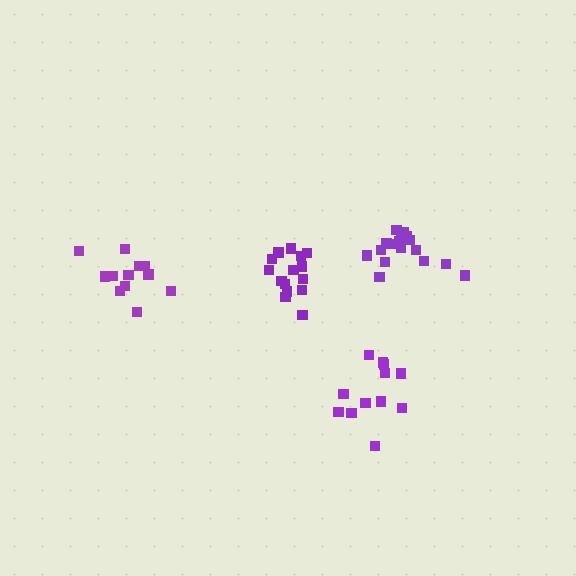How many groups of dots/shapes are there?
There are 4 groups.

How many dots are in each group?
Group 1: 12 dots, Group 2: 17 dots, Group 3: 16 dots, Group 4: 12 dots (57 total).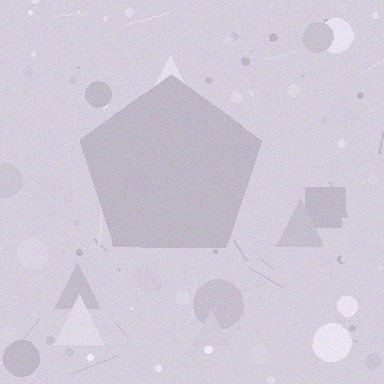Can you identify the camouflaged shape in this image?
The camouflaged shape is a pentagon.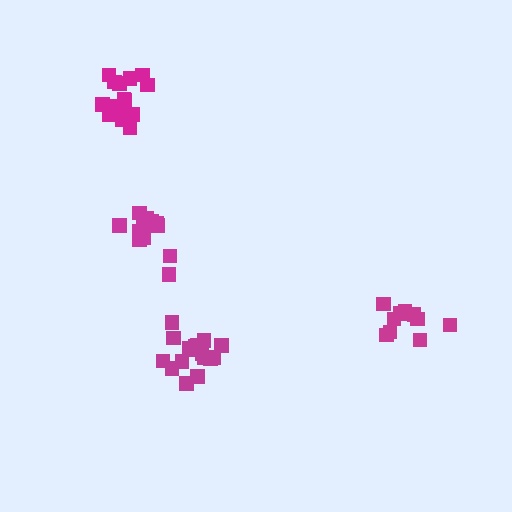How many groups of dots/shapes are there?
There are 4 groups.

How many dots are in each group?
Group 1: 17 dots, Group 2: 12 dots, Group 3: 15 dots, Group 4: 12 dots (56 total).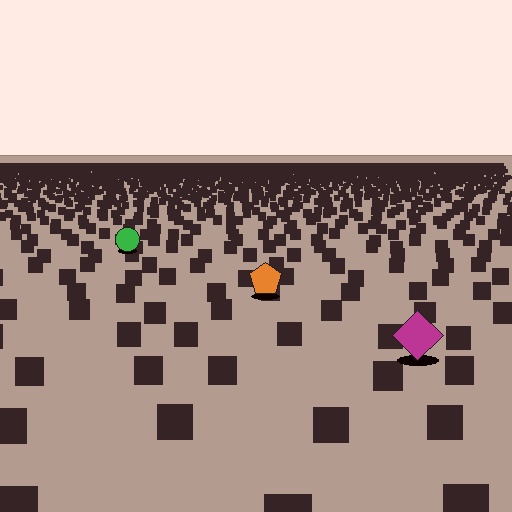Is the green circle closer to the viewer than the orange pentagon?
No. The orange pentagon is closer — you can tell from the texture gradient: the ground texture is coarser near it.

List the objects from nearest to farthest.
From nearest to farthest: the magenta diamond, the orange pentagon, the green circle.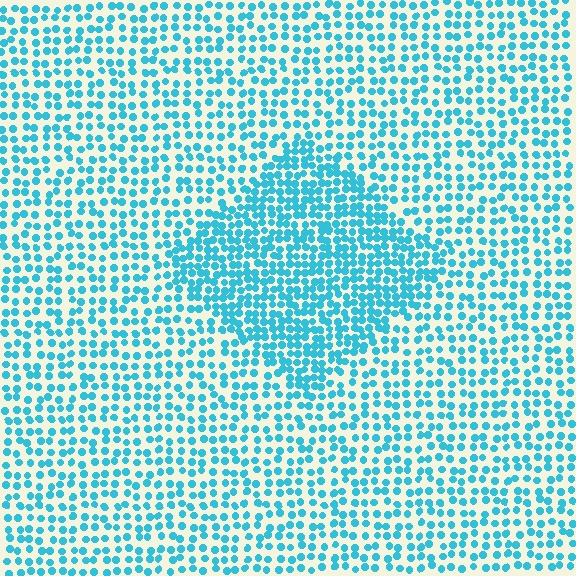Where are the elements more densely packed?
The elements are more densely packed inside the diamond boundary.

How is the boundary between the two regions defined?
The boundary is defined by a change in element density (approximately 1.8x ratio). All elements are the same color, size, and shape.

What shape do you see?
I see a diamond.